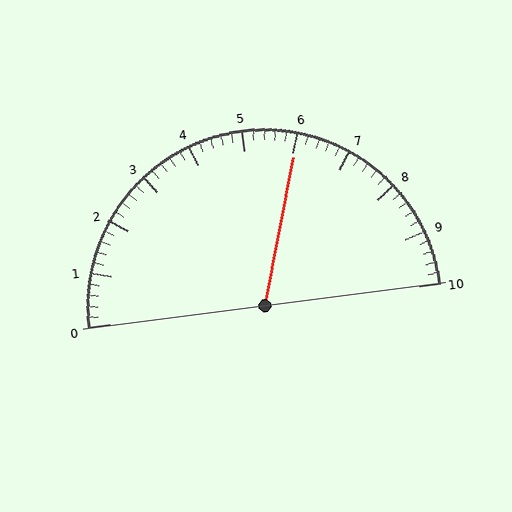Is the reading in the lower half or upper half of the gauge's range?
The reading is in the upper half of the range (0 to 10).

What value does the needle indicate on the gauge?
The needle indicates approximately 6.0.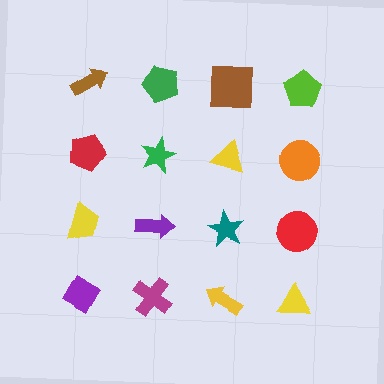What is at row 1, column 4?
A lime pentagon.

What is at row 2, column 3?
A yellow triangle.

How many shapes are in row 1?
4 shapes.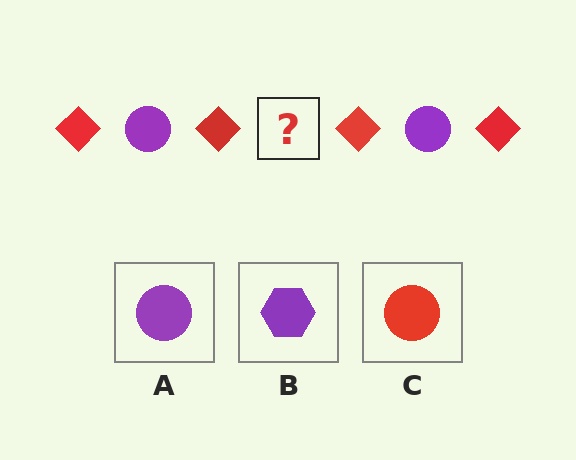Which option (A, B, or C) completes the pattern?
A.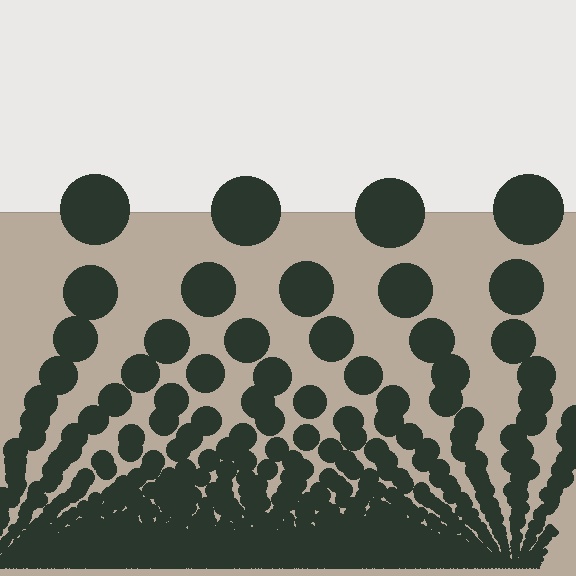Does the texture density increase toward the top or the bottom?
Density increases toward the bottom.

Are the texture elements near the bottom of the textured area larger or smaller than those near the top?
Smaller. The gradient is inverted — elements near the bottom are smaller and denser.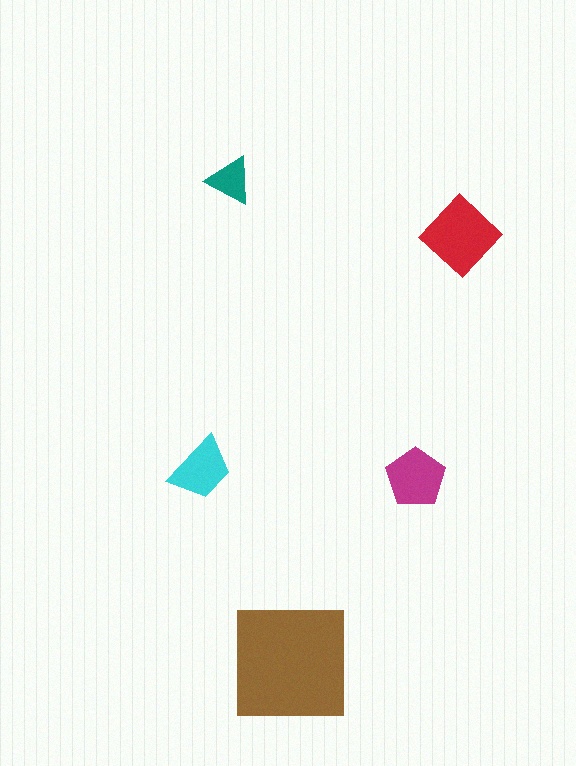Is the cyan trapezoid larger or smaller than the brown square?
Smaller.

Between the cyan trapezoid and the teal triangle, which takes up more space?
The cyan trapezoid.